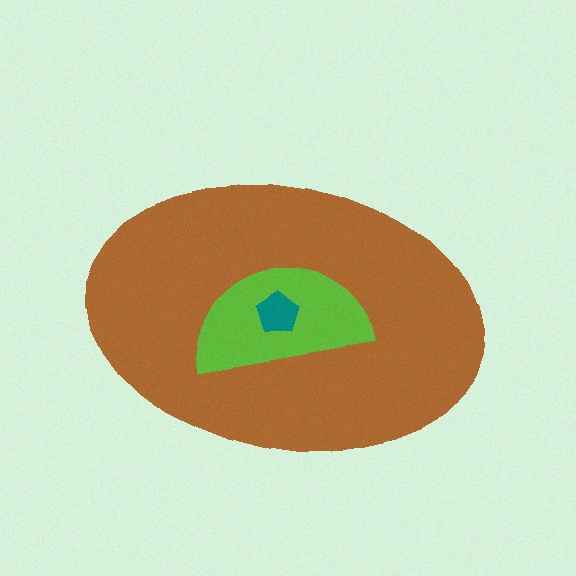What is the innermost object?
The teal pentagon.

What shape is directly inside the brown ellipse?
The lime semicircle.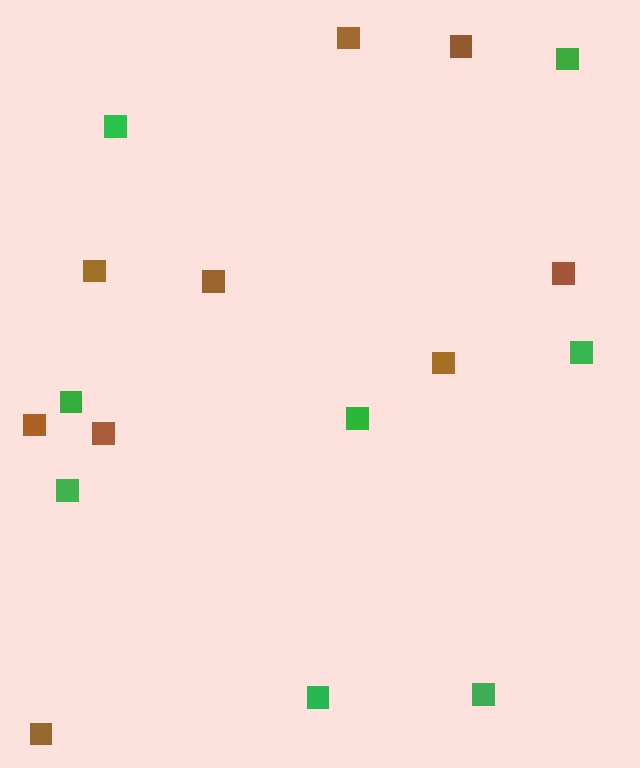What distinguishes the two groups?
There are 2 groups: one group of brown squares (9) and one group of green squares (8).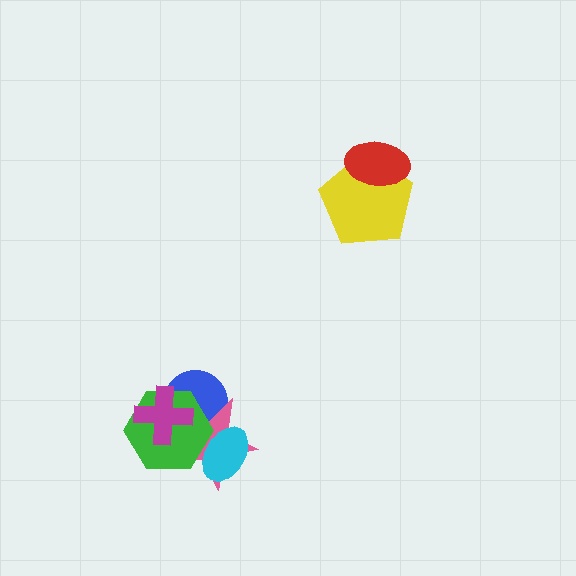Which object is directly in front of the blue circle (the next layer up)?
The pink star is directly in front of the blue circle.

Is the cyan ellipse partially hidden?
No, no other shape covers it.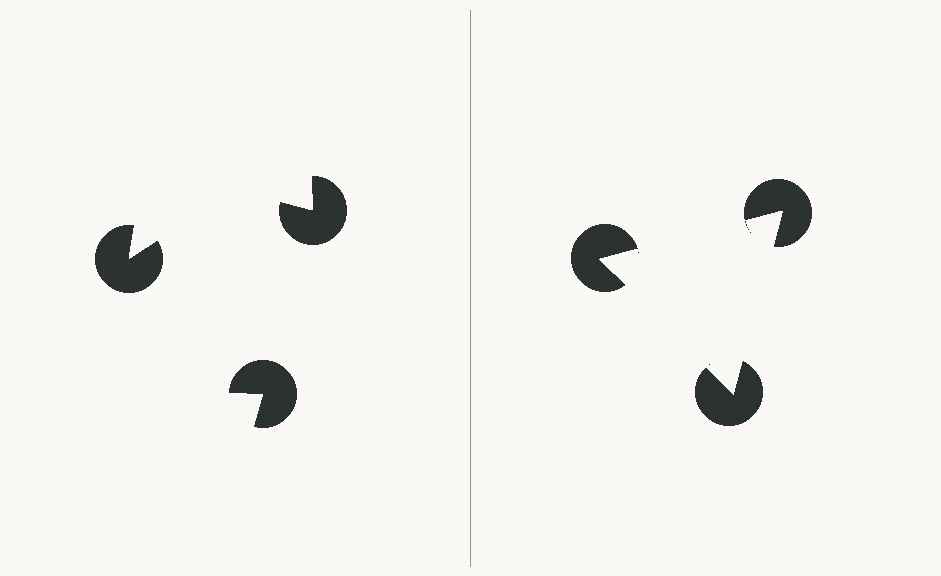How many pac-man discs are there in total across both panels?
6 — 3 on each side.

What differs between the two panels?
The pac-man discs are positioned identically on both sides; only the wedge orientations differ. On the right they align to a triangle; on the left they are misaligned.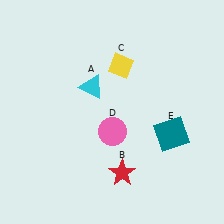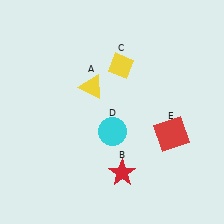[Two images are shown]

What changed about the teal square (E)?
In Image 1, E is teal. In Image 2, it changed to red.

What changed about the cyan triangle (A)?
In Image 1, A is cyan. In Image 2, it changed to yellow.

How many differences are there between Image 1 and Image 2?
There are 3 differences between the two images.